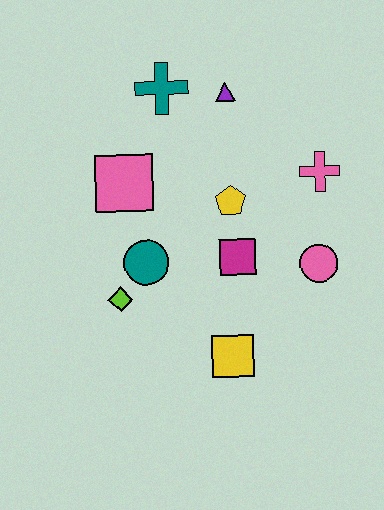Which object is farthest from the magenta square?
The teal cross is farthest from the magenta square.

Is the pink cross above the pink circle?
Yes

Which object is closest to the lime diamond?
The teal circle is closest to the lime diamond.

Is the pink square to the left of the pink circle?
Yes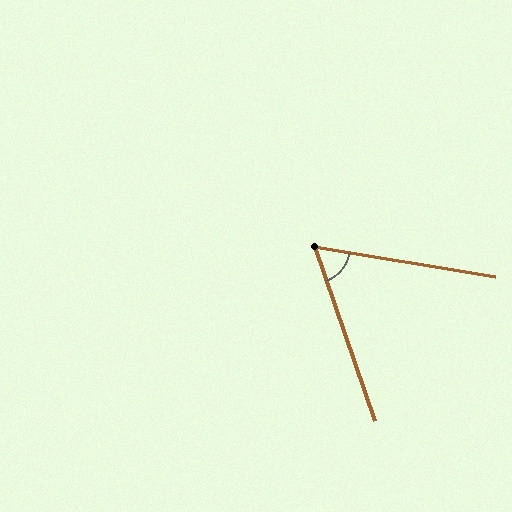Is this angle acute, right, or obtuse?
It is acute.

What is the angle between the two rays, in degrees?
Approximately 61 degrees.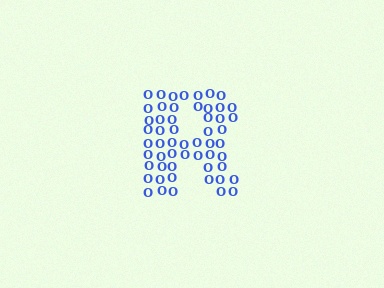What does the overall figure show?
The overall figure shows the letter R.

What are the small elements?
The small elements are letter O's.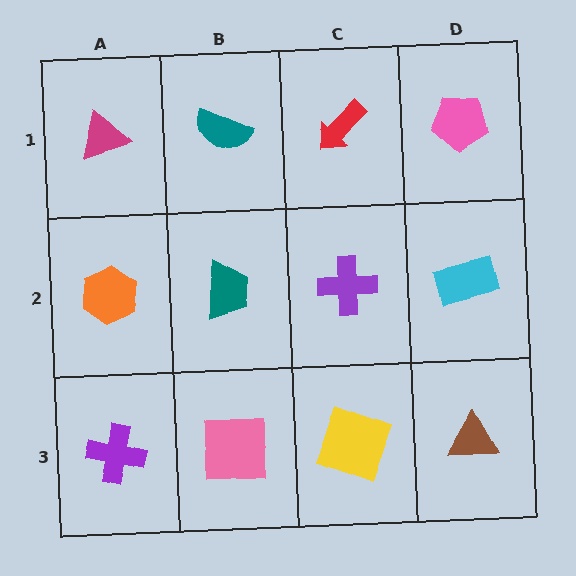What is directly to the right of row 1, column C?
A pink pentagon.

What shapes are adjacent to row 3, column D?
A cyan rectangle (row 2, column D), a yellow square (row 3, column C).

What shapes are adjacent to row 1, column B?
A teal trapezoid (row 2, column B), a magenta triangle (row 1, column A), a red arrow (row 1, column C).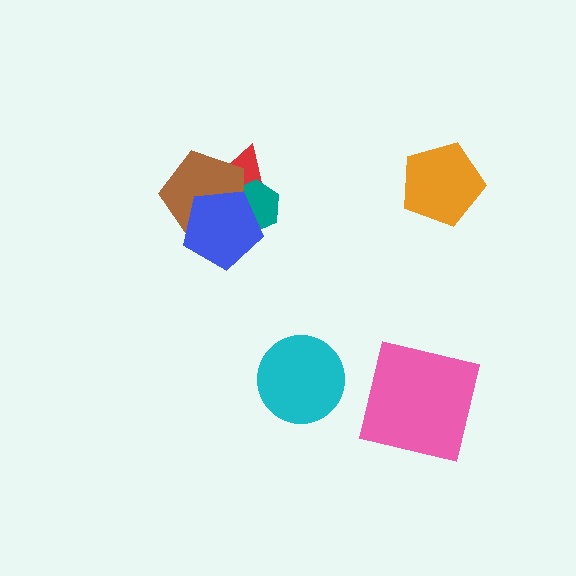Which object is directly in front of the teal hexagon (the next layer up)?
The brown pentagon is directly in front of the teal hexagon.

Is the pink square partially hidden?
No, no other shape covers it.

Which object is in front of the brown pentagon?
The blue pentagon is in front of the brown pentagon.